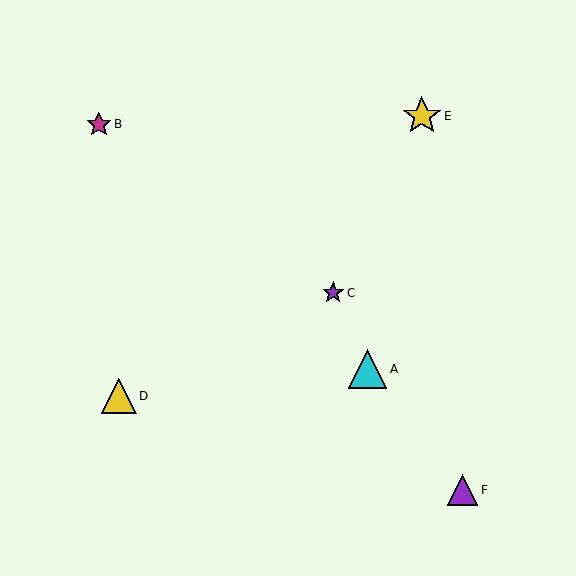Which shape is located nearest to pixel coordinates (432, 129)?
The yellow star (labeled E) at (422, 116) is nearest to that location.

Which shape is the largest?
The cyan triangle (labeled A) is the largest.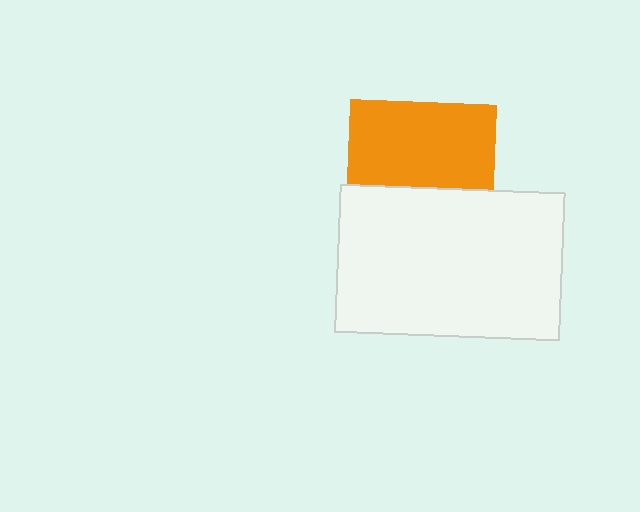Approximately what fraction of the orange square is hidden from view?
Roughly 42% of the orange square is hidden behind the white rectangle.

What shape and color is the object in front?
The object in front is a white rectangle.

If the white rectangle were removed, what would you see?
You would see the complete orange square.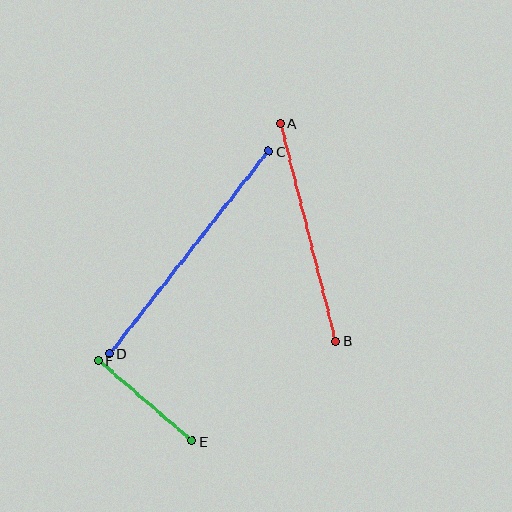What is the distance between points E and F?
The distance is approximately 124 pixels.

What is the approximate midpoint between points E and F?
The midpoint is at approximately (145, 401) pixels.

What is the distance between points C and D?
The distance is approximately 257 pixels.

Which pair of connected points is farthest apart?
Points C and D are farthest apart.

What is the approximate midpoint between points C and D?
The midpoint is at approximately (189, 252) pixels.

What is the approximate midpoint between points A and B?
The midpoint is at approximately (308, 232) pixels.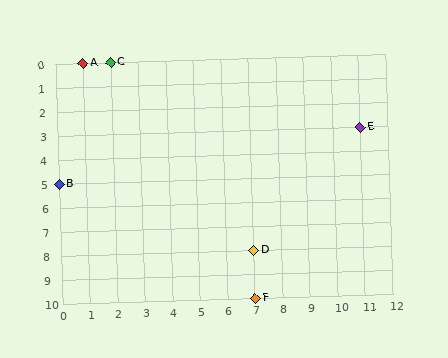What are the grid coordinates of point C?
Point C is at grid coordinates (2, 0).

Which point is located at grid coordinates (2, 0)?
Point C is at (2, 0).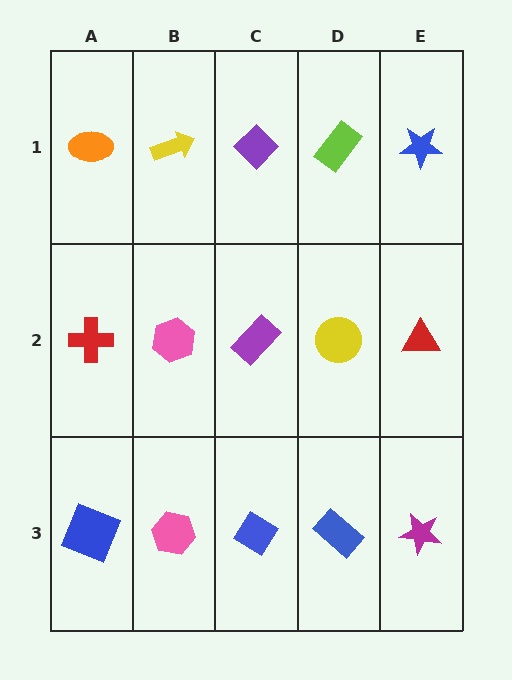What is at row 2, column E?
A red triangle.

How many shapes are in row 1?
5 shapes.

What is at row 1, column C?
A purple diamond.